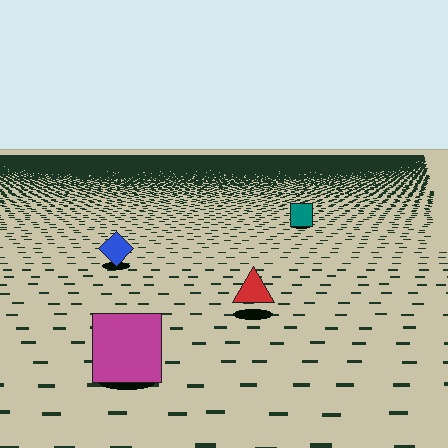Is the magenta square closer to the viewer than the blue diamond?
Yes. The magenta square is closer — you can tell from the texture gradient: the ground texture is coarser near it.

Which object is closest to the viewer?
The magenta square is closest. The texture marks near it are larger and more spread out.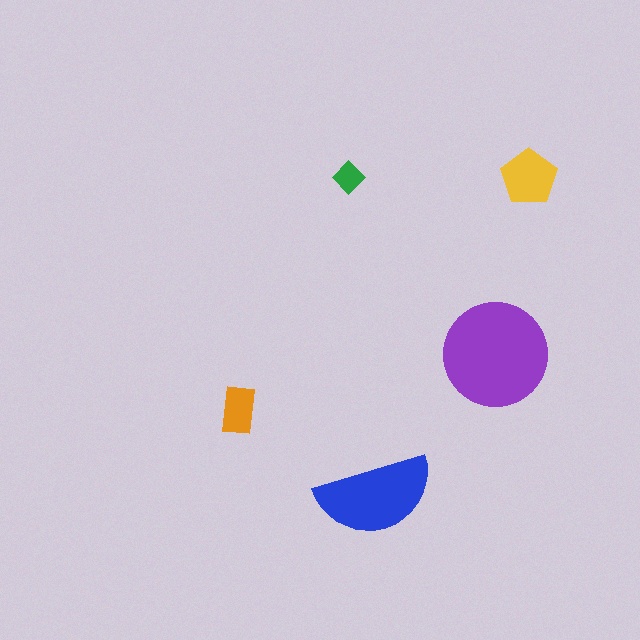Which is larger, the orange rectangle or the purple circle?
The purple circle.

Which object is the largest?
The purple circle.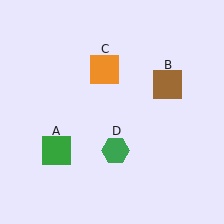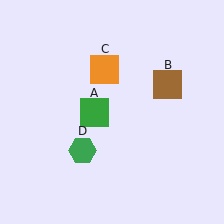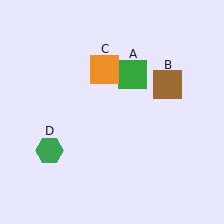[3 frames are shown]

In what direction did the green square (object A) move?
The green square (object A) moved up and to the right.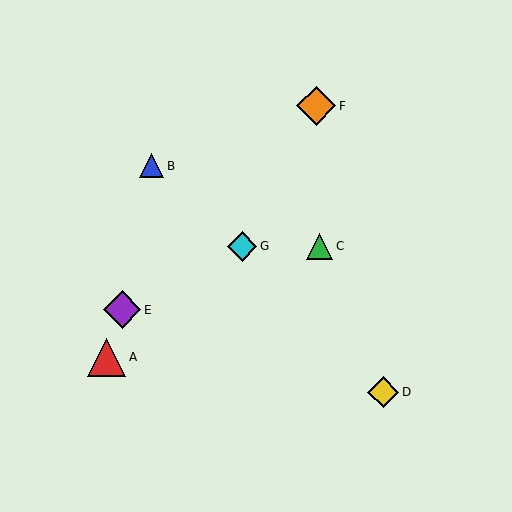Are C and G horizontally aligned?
Yes, both are at y≈246.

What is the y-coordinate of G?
Object G is at y≈246.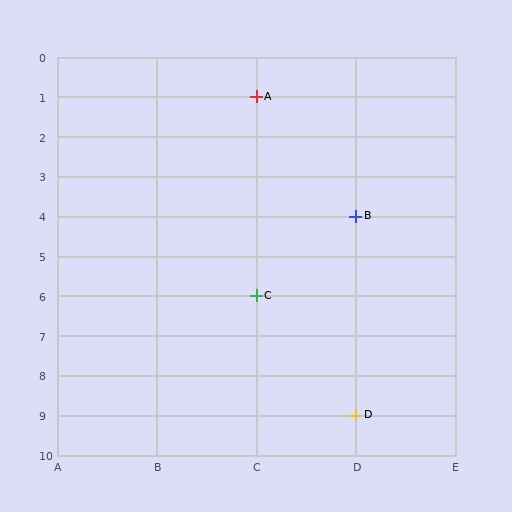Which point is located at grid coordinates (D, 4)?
Point B is at (D, 4).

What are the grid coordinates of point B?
Point B is at grid coordinates (D, 4).